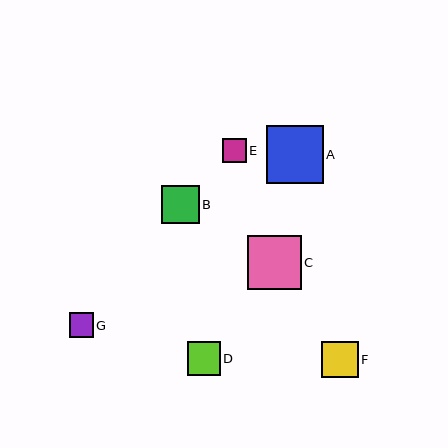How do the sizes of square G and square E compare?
Square G and square E are approximately the same size.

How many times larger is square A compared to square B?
Square A is approximately 1.5 times the size of square B.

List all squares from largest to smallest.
From largest to smallest: A, C, B, F, D, G, E.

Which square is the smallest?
Square E is the smallest with a size of approximately 24 pixels.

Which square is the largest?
Square A is the largest with a size of approximately 57 pixels.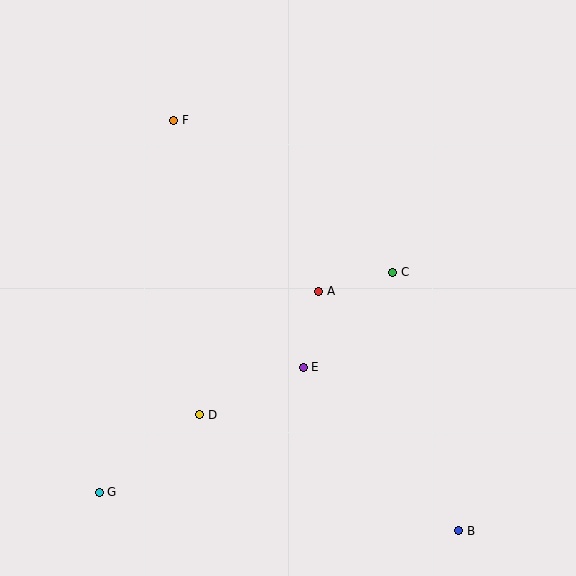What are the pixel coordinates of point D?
Point D is at (200, 415).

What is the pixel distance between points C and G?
The distance between C and G is 367 pixels.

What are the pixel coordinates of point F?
Point F is at (173, 120).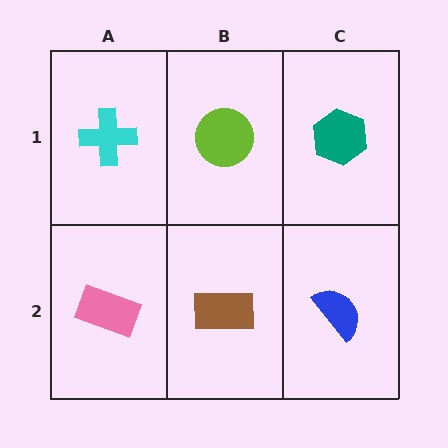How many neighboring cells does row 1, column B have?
3.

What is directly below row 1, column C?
A blue semicircle.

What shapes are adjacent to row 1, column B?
A brown rectangle (row 2, column B), a cyan cross (row 1, column A), a teal hexagon (row 1, column C).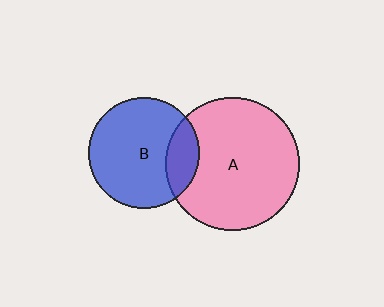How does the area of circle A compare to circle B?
Approximately 1.4 times.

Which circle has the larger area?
Circle A (pink).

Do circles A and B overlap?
Yes.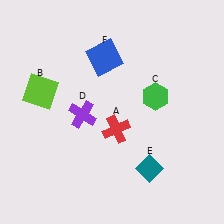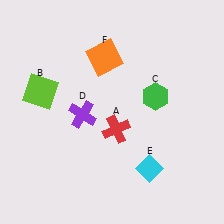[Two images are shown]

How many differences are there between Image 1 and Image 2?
There are 2 differences between the two images.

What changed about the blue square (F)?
In Image 1, F is blue. In Image 2, it changed to orange.